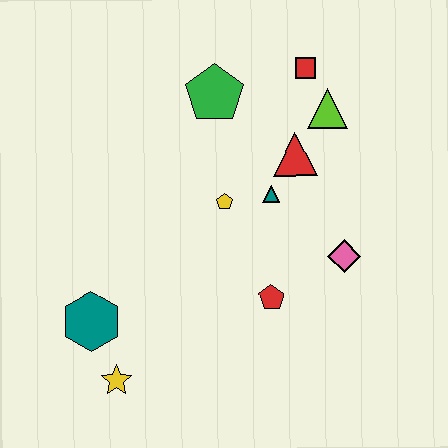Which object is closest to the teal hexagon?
The yellow star is closest to the teal hexagon.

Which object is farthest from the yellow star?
The red square is farthest from the yellow star.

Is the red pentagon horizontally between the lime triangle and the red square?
No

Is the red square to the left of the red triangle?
No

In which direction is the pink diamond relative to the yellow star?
The pink diamond is to the right of the yellow star.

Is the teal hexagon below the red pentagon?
Yes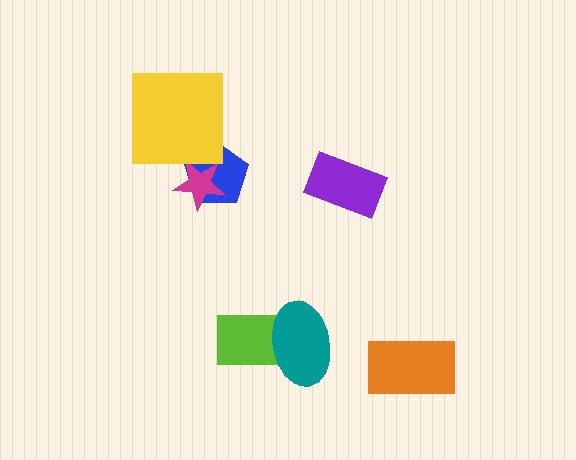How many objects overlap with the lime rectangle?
1 object overlaps with the lime rectangle.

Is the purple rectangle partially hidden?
No, no other shape covers it.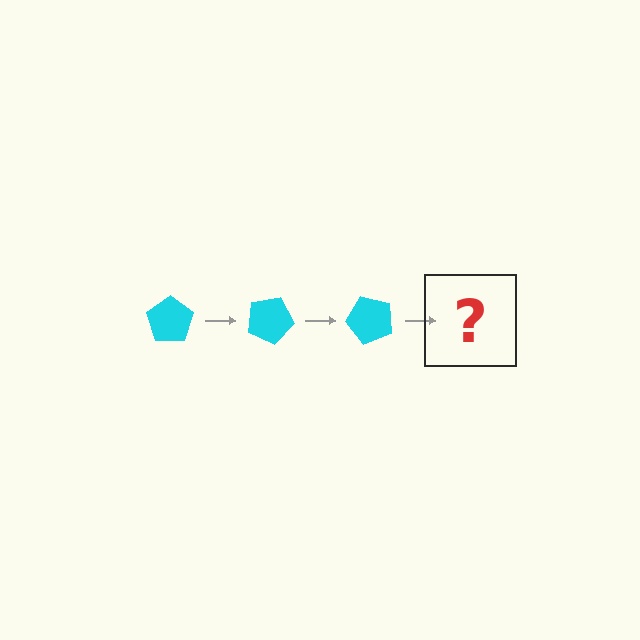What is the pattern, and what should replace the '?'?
The pattern is that the pentagon rotates 25 degrees each step. The '?' should be a cyan pentagon rotated 75 degrees.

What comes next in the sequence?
The next element should be a cyan pentagon rotated 75 degrees.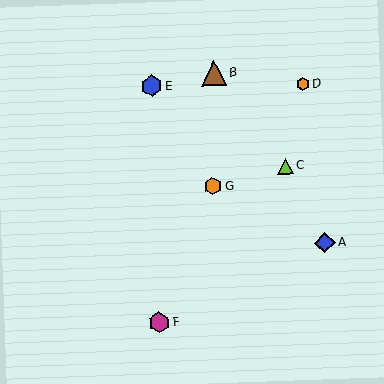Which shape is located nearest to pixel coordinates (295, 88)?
The orange hexagon (labeled D) at (303, 84) is nearest to that location.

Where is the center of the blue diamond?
The center of the blue diamond is at (325, 243).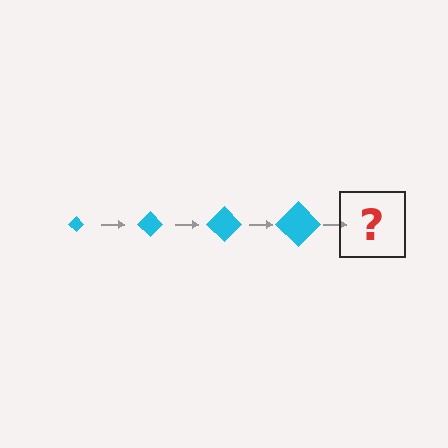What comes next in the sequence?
The next element should be a cyan diamond, larger than the previous one.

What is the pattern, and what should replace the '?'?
The pattern is that the diamond gets progressively larger each step. The '?' should be a cyan diamond, larger than the previous one.